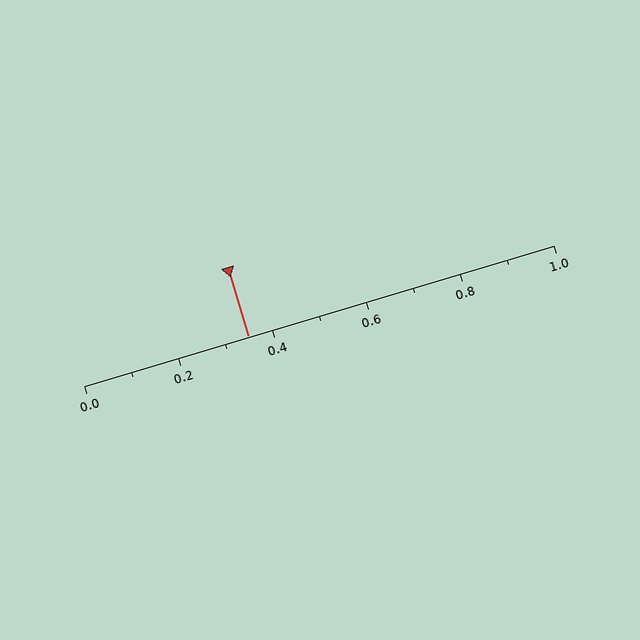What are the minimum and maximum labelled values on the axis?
The axis runs from 0.0 to 1.0.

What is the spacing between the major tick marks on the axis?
The major ticks are spaced 0.2 apart.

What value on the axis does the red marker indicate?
The marker indicates approximately 0.35.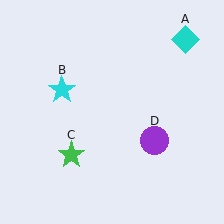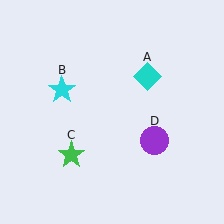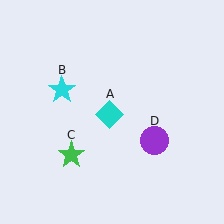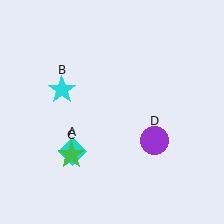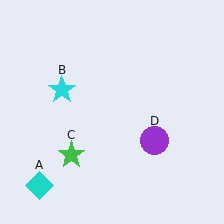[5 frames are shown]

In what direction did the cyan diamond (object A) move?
The cyan diamond (object A) moved down and to the left.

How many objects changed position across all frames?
1 object changed position: cyan diamond (object A).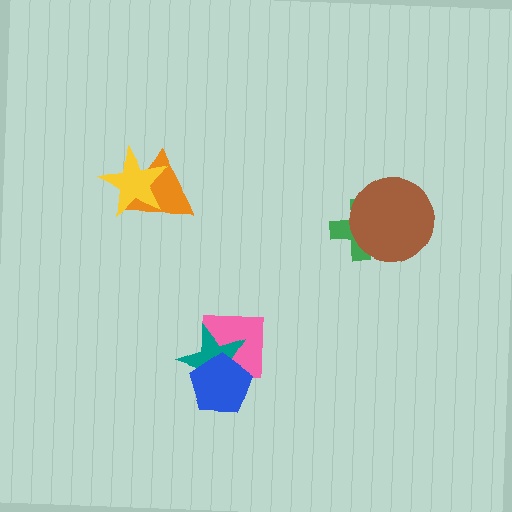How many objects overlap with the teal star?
2 objects overlap with the teal star.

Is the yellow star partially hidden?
No, no other shape covers it.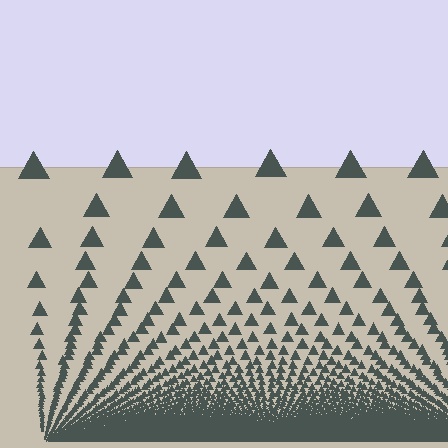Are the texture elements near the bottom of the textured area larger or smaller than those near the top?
Smaller. The gradient is inverted — elements near the bottom are smaller and denser.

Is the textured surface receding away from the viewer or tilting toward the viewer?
The surface appears to tilt toward the viewer. Texture elements get larger and sparser toward the top.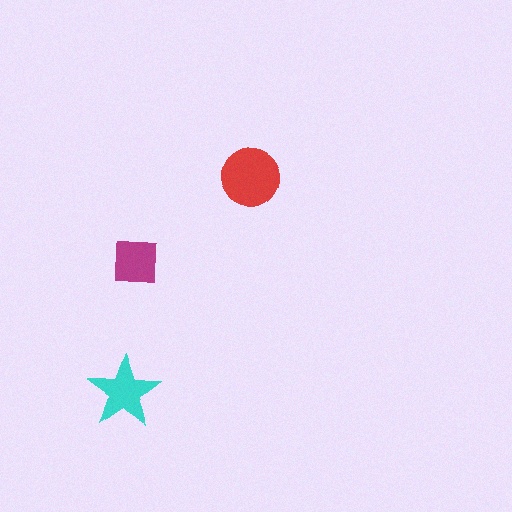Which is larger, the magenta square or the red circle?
The red circle.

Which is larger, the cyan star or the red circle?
The red circle.